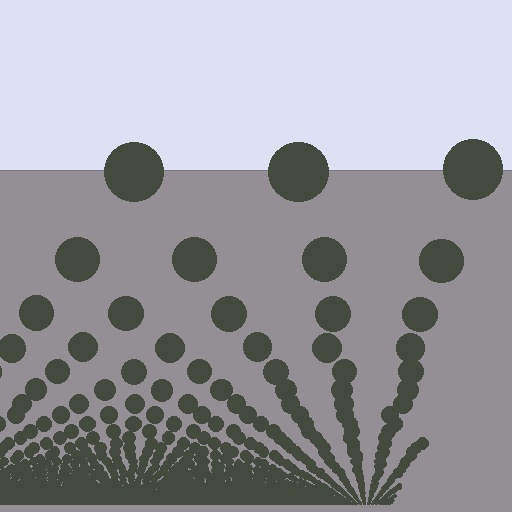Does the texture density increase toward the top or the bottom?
Density increases toward the bottom.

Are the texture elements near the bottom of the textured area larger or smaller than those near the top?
Smaller. The gradient is inverted — elements near the bottom are smaller and denser.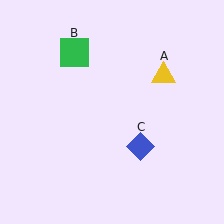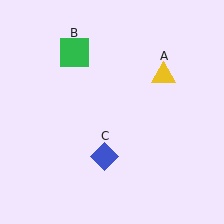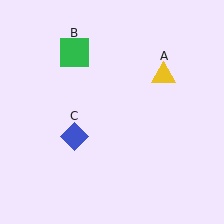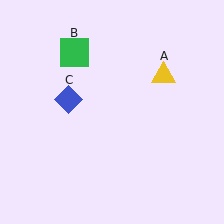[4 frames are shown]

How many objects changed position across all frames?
1 object changed position: blue diamond (object C).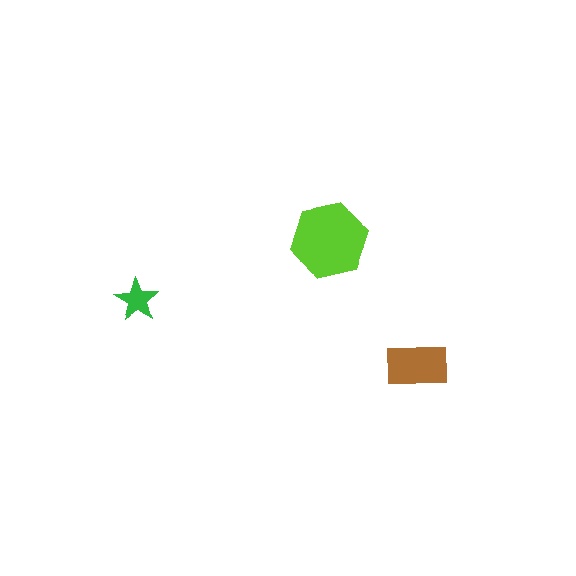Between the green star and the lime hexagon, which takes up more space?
The lime hexagon.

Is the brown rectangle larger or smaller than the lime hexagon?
Smaller.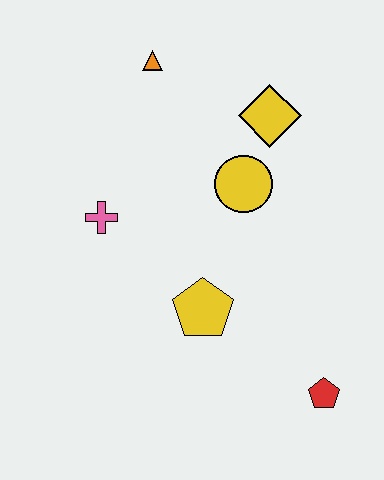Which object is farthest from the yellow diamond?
The red pentagon is farthest from the yellow diamond.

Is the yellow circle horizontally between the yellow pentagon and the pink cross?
No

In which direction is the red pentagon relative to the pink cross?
The red pentagon is to the right of the pink cross.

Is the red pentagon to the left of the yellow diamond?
No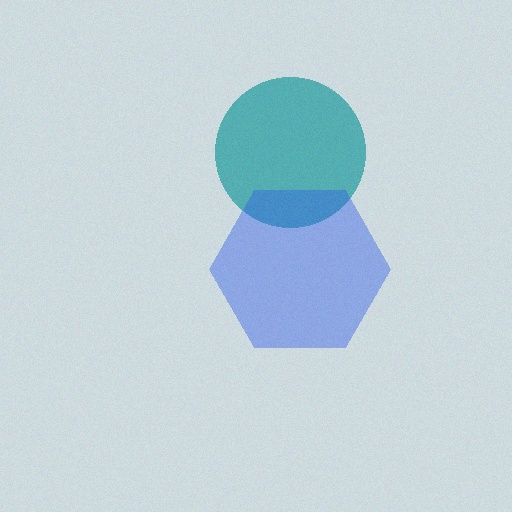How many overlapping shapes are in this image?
There are 2 overlapping shapes in the image.